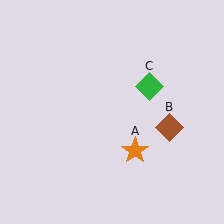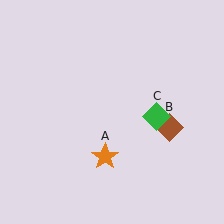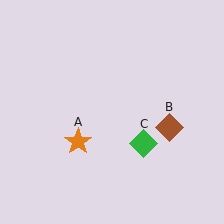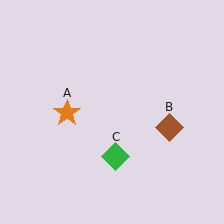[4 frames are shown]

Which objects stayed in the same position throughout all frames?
Brown diamond (object B) remained stationary.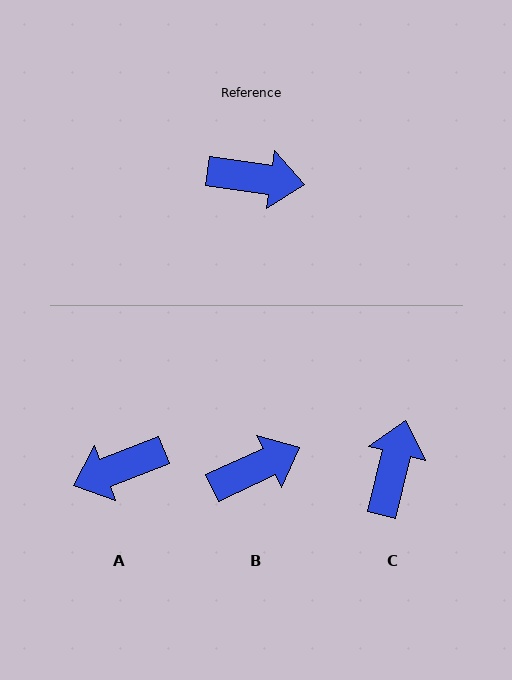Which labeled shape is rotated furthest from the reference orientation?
A, about 151 degrees away.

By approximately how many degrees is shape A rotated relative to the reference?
Approximately 151 degrees clockwise.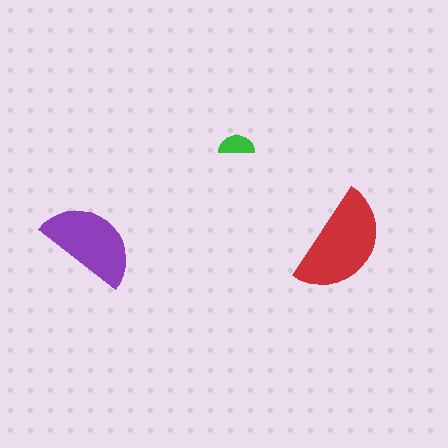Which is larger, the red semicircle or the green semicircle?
The red one.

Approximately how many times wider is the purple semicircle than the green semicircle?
About 2.5 times wider.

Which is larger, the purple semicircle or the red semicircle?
The red one.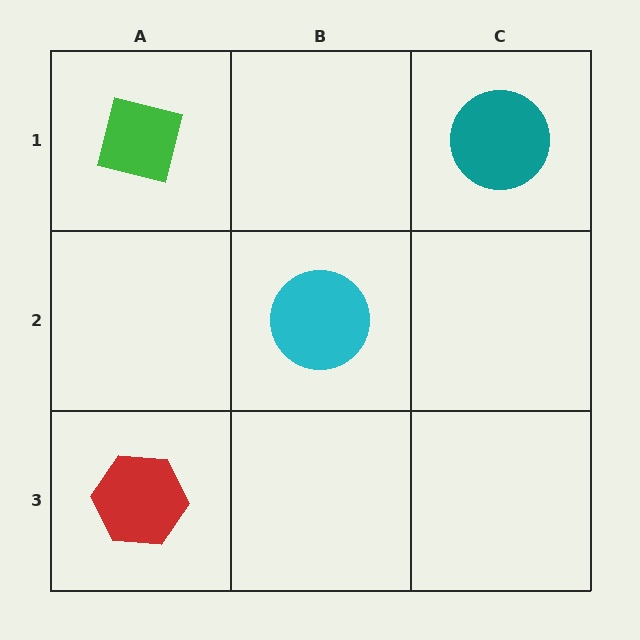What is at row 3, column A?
A red hexagon.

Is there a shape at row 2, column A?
No, that cell is empty.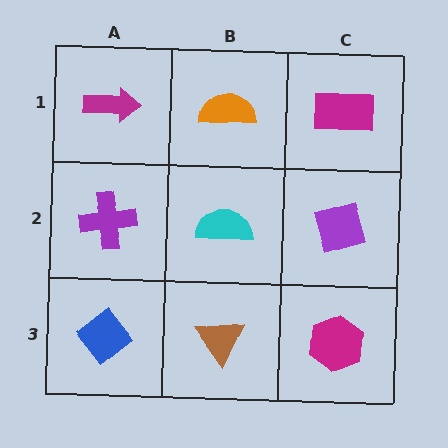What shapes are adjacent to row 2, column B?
An orange semicircle (row 1, column B), a brown triangle (row 3, column B), a purple cross (row 2, column A), a purple diamond (row 2, column C).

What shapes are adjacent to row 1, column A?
A purple cross (row 2, column A), an orange semicircle (row 1, column B).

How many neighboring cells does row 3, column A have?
2.